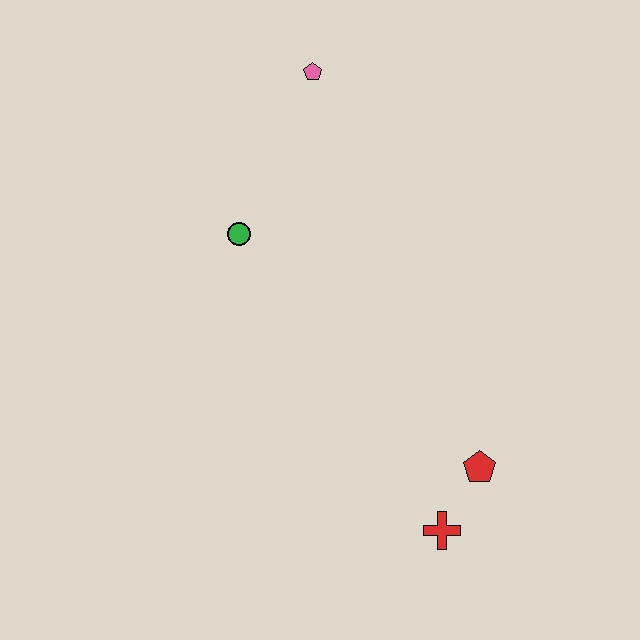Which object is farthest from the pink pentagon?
The red cross is farthest from the pink pentagon.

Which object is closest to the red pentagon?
The red cross is closest to the red pentagon.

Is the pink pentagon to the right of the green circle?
Yes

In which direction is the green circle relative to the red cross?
The green circle is above the red cross.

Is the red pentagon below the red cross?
No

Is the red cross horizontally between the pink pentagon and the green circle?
No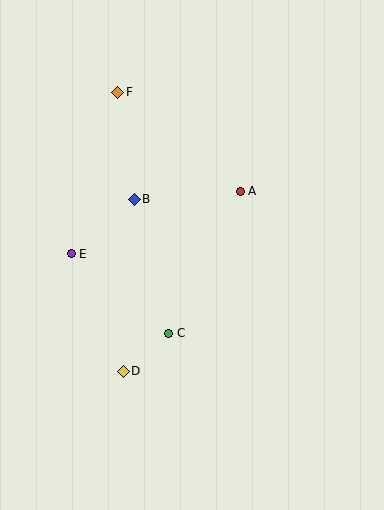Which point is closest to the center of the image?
Point A at (240, 191) is closest to the center.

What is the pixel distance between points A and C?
The distance between A and C is 159 pixels.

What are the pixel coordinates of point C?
Point C is at (169, 333).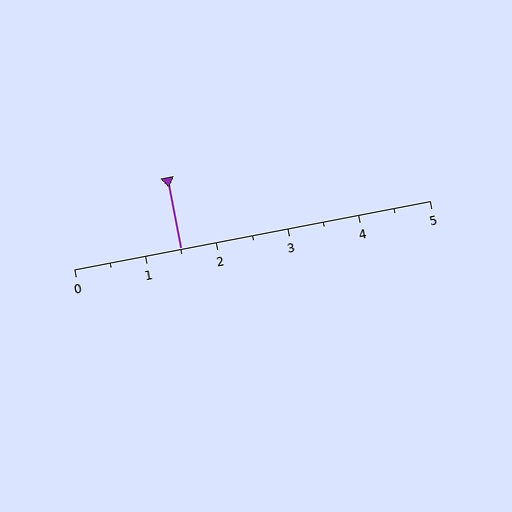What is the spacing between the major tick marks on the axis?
The major ticks are spaced 1 apart.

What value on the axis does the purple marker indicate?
The marker indicates approximately 1.5.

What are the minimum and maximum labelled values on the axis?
The axis runs from 0 to 5.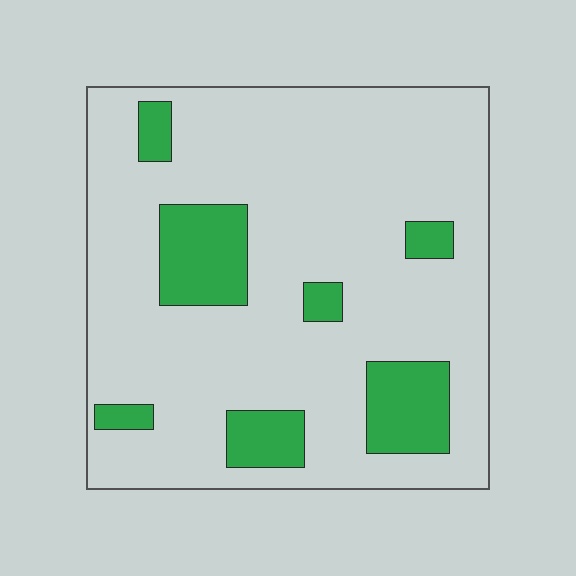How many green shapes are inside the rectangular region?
7.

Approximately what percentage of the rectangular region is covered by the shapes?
Approximately 20%.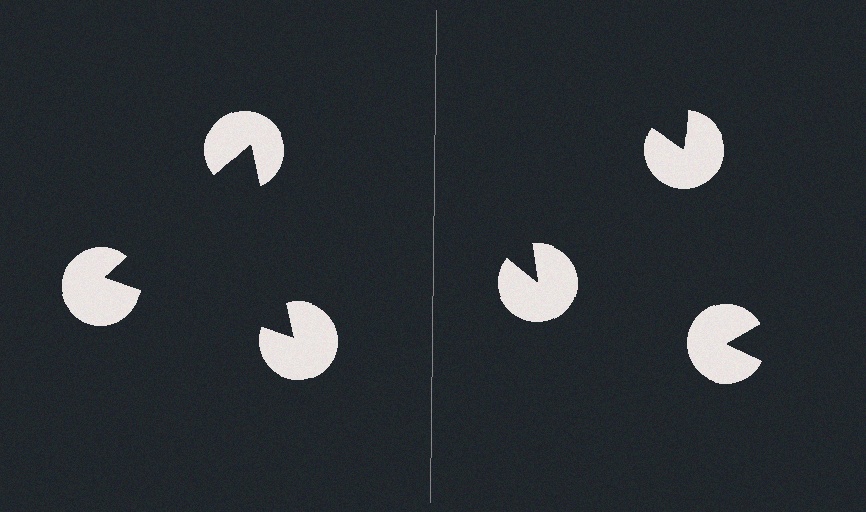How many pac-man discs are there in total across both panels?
6 — 3 on each side.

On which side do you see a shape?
An illusory triangle appears on the left side. On the right side the wedge cuts are rotated, so no coherent shape forms.